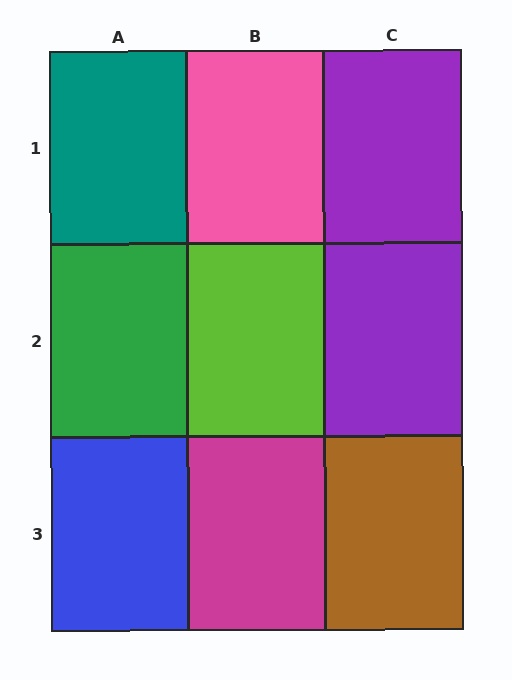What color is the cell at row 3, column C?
Brown.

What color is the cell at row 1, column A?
Teal.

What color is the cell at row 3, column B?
Magenta.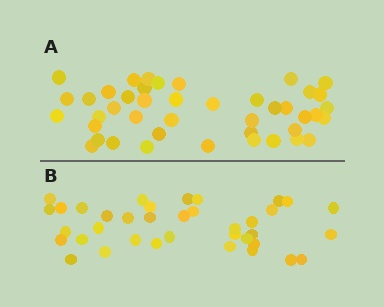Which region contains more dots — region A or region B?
Region A (the top region) has more dots.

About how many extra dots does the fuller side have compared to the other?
Region A has about 6 more dots than region B.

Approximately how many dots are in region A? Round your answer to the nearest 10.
About 40 dots. (The exact count is 43, which rounds to 40.)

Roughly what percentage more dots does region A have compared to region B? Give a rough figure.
About 15% more.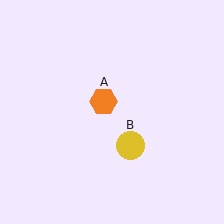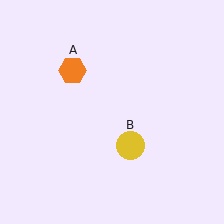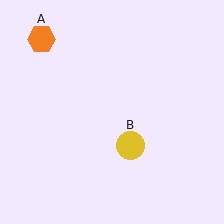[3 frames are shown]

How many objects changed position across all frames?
1 object changed position: orange hexagon (object A).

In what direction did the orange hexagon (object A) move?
The orange hexagon (object A) moved up and to the left.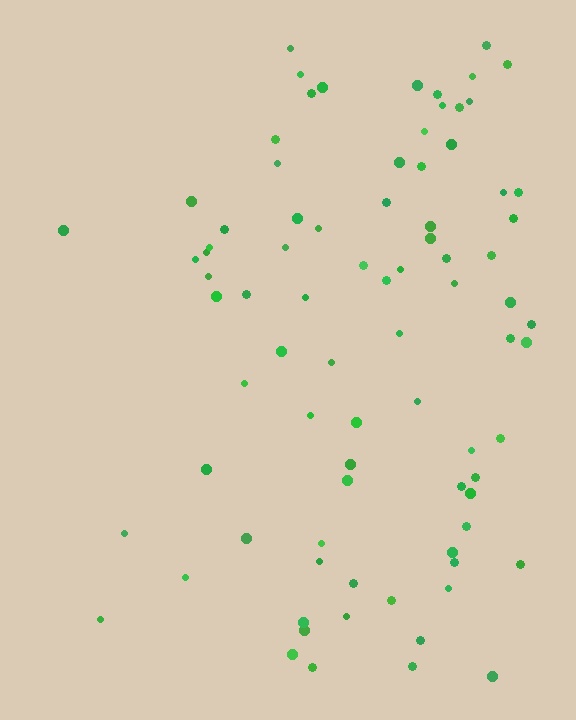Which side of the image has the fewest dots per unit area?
The left.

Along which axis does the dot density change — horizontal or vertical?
Horizontal.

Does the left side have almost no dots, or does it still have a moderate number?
Still a moderate number, just noticeably fewer than the right.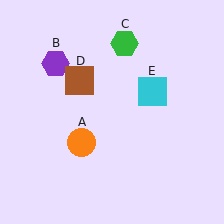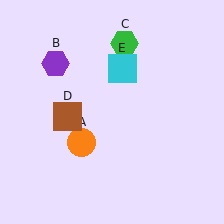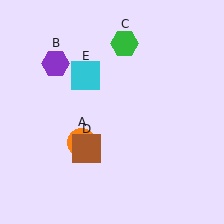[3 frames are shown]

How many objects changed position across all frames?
2 objects changed position: brown square (object D), cyan square (object E).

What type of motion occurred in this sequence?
The brown square (object D), cyan square (object E) rotated counterclockwise around the center of the scene.